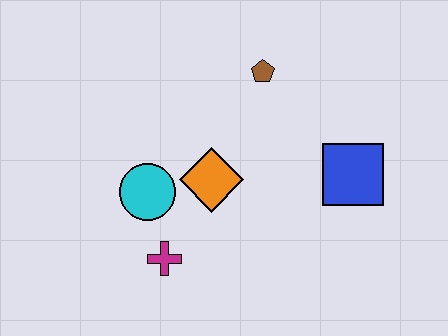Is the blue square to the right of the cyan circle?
Yes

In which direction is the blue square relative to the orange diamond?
The blue square is to the right of the orange diamond.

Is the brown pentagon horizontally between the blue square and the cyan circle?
Yes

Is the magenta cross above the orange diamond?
No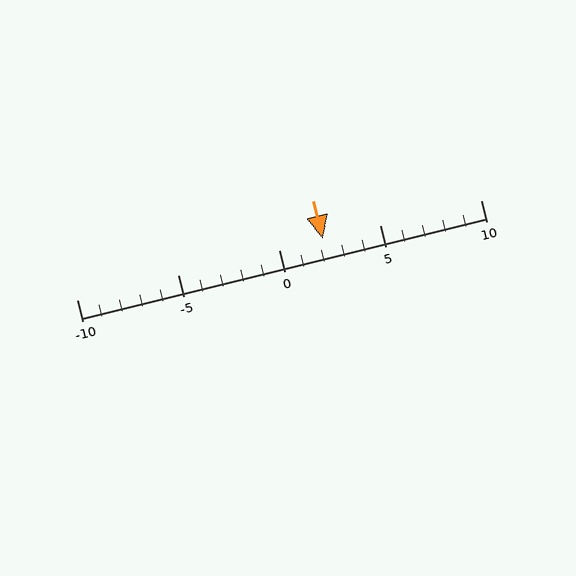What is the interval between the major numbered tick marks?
The major tick marks are spaced 5 units apart.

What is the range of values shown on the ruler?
The ruler shows values from -10 to 10.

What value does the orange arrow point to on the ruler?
The orange arrow points to approximately 2.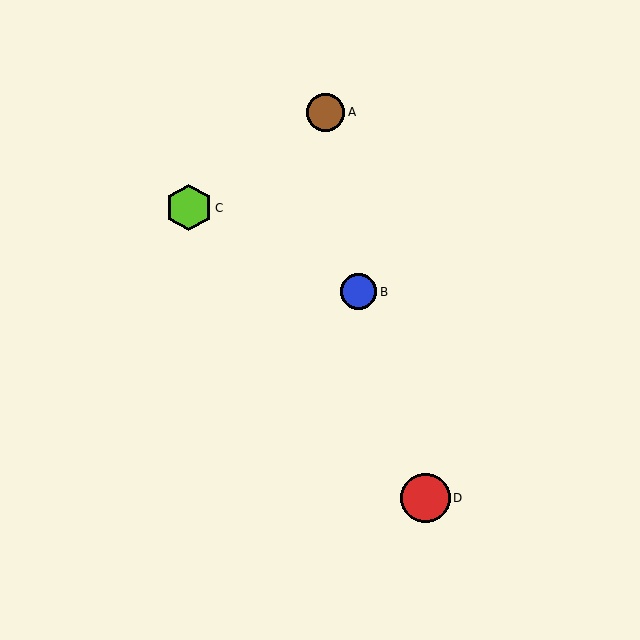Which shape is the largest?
The red circle (labeled D) is the largest.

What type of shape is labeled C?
Shape C is a lime hexagon.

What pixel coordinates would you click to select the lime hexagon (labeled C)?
Click at (189, 208) to select the lime hexagon C.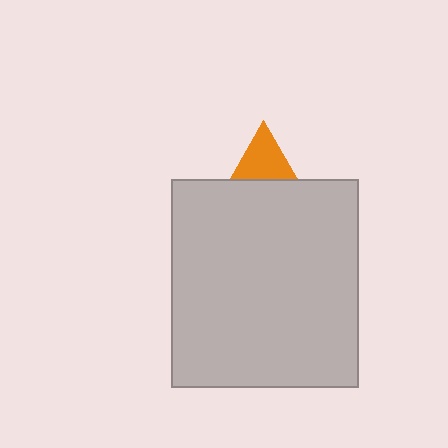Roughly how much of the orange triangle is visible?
A small part of it is visible (roughly 42%).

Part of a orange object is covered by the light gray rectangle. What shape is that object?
It is a triangle.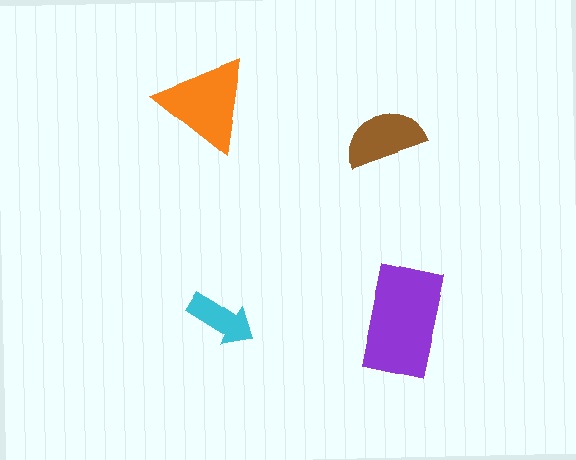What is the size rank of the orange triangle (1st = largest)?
2nd.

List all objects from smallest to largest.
The cyan arrow, the brown semicircle, the orange triangle, the purple rectangle.